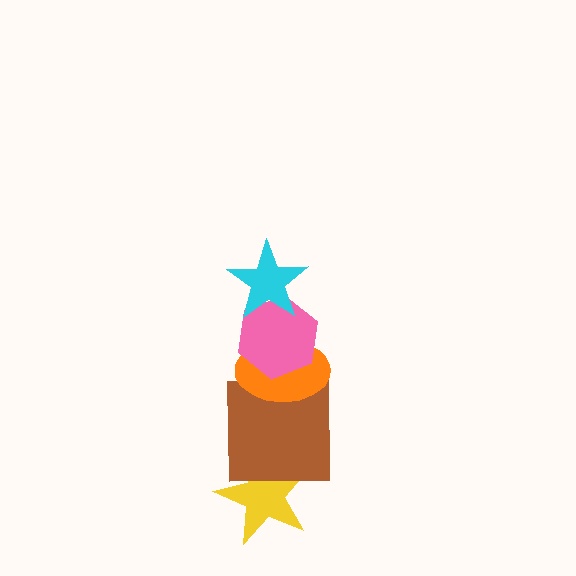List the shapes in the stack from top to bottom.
From top to bottom: the cyan star, the pink hexagon, the orange ellipse, the brown square, the yellow star.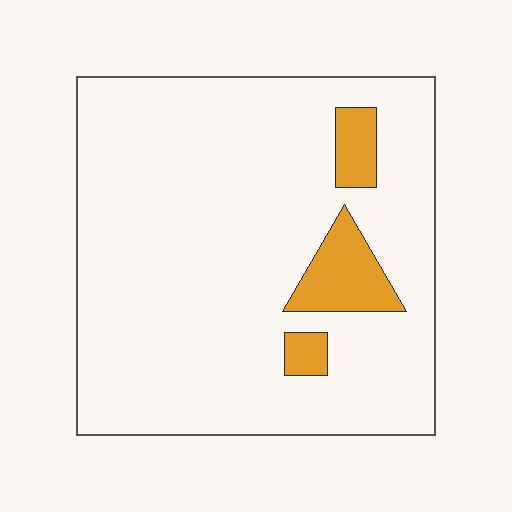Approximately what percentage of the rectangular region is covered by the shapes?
Approximately 10%.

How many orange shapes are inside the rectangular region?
3.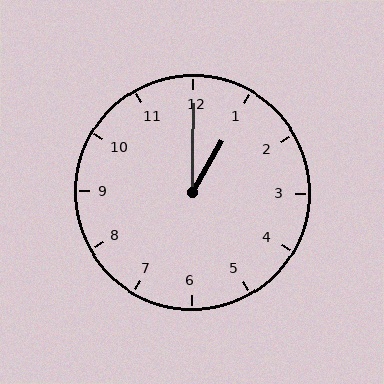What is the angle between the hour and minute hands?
Approximately 30 degrees.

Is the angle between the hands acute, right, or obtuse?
It is acute.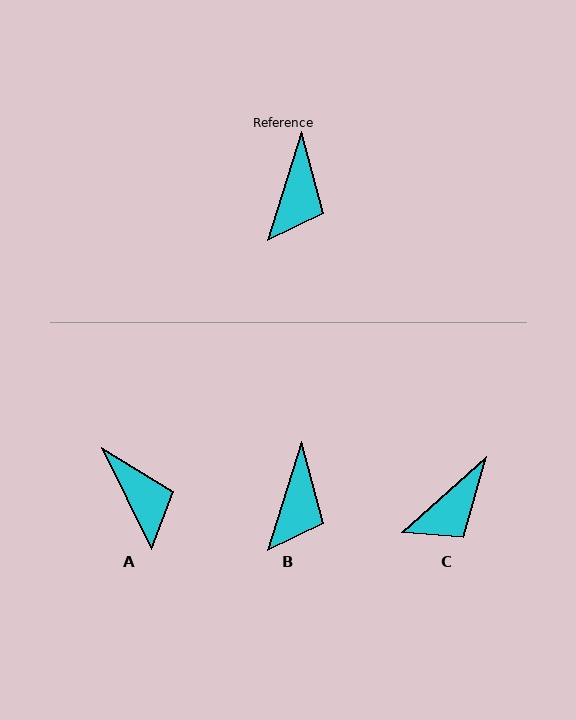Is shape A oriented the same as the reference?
No, it is off by about 44 degrees.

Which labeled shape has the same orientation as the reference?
B.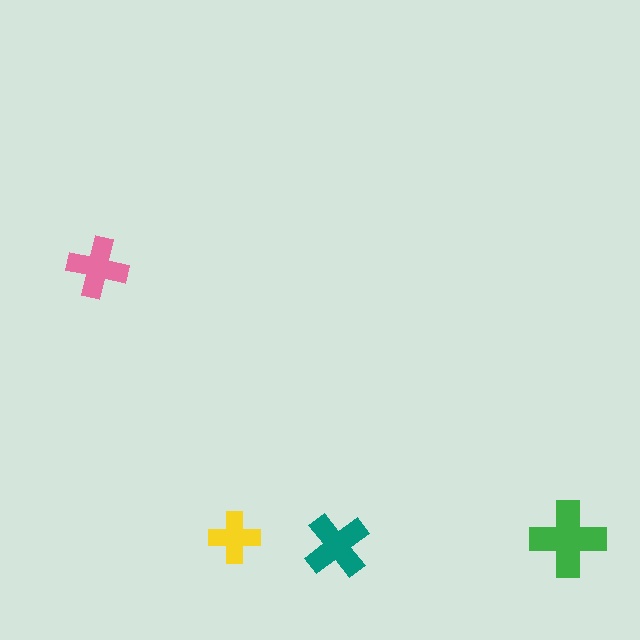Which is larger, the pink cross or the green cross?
The green one.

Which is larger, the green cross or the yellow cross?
The green one.